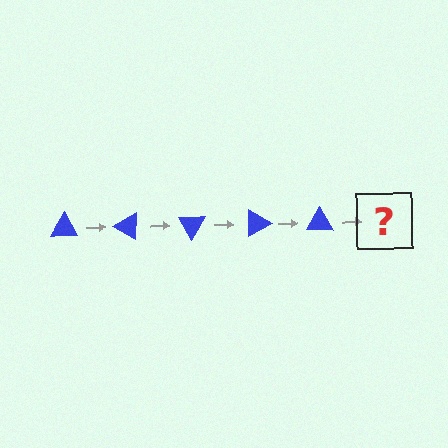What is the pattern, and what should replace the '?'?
The pattern is that the triangle rotates 30 degrees each step. The '?' should be a blue triangle rotated 150 degrees.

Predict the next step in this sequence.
The next step is a blue triangle rotated 150 degrees.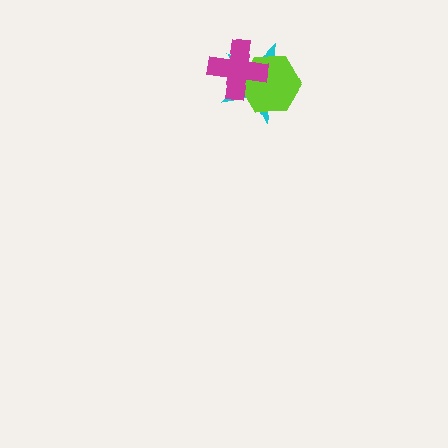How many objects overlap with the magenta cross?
2 objects overlap with the magenta cross.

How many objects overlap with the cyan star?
2 objects overlap with the cyan star.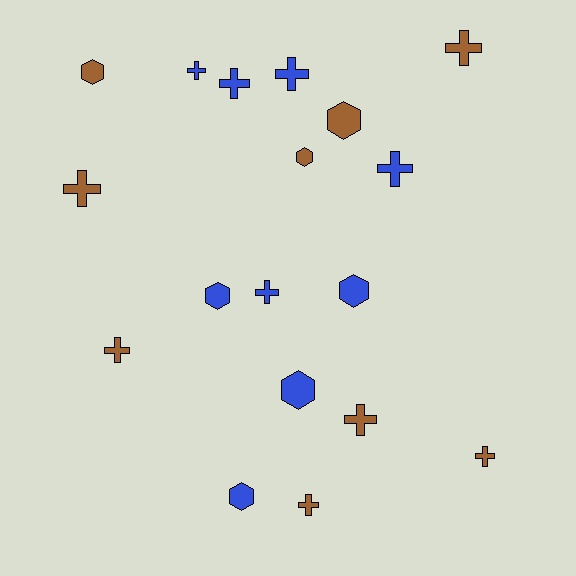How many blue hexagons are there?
There are 4 blue hexagons.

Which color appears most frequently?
Brown, with 9 objects.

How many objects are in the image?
There are 18 objects.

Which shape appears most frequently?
Cross, with 11 objects.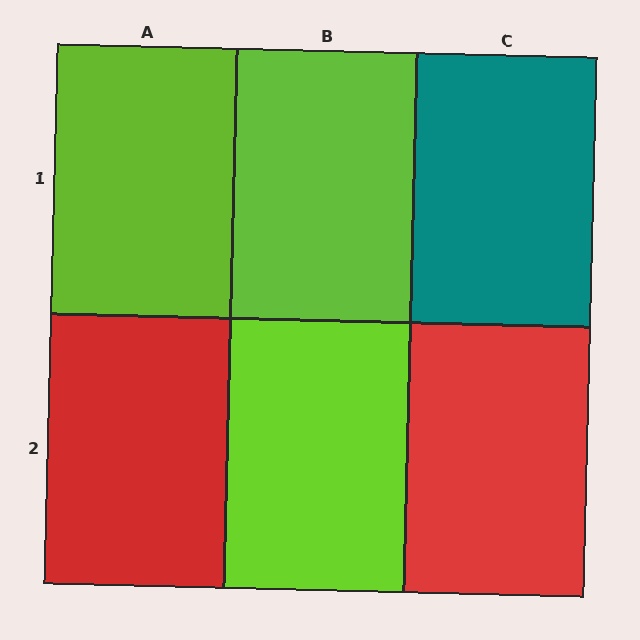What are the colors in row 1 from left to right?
Lime, lime, teal.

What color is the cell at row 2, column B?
Lime.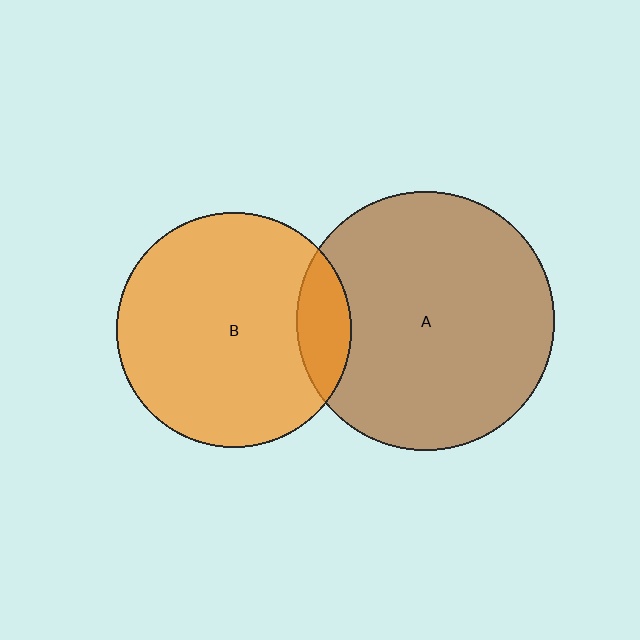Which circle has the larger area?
Circle A (brown).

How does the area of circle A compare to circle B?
Approximately 1.2 times.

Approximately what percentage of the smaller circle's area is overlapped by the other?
Approximately 15%.